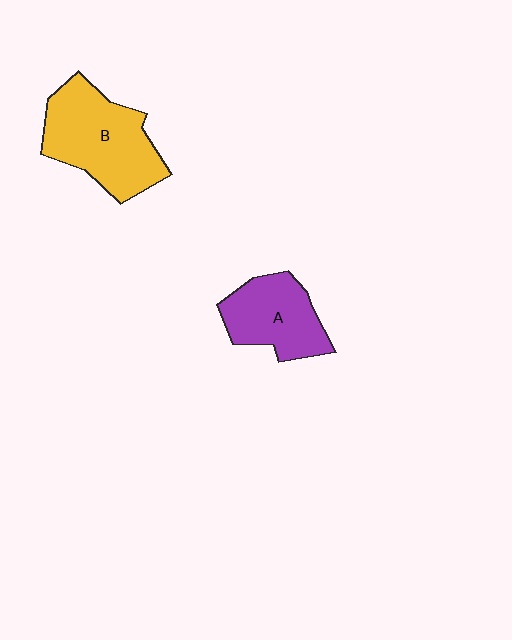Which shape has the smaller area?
Shape A (purple).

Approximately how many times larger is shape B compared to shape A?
Approximately 1.4 times.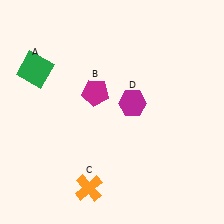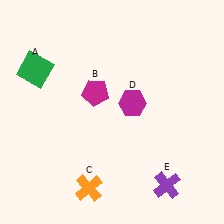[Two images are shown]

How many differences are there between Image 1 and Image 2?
There is 1 difference between the two images.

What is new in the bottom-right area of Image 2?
A purple cross (E) was added in the bottom-right area of Image 2.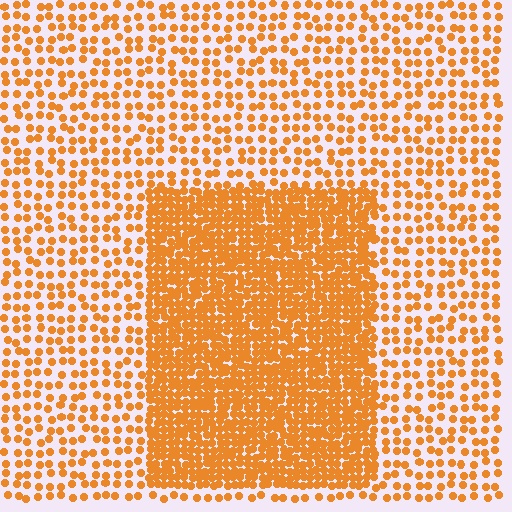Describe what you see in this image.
The image contains small orange elements arranged at two different densities. A rectangle-shaped region is visible where the elements are more densely packed than the surrounding area.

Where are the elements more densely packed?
The elements are more densely packed inside the rectangle boundary.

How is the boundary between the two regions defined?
The boundary is defined by a change in element density (approximately 2.6x ratio). All elements are the same color, size, and shape.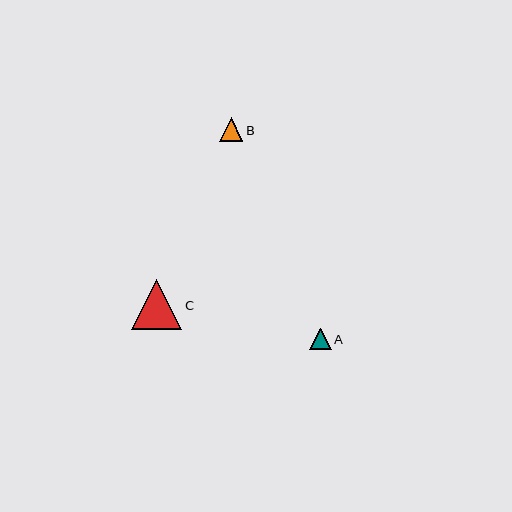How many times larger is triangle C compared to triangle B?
Triangle C is approximately 2.2 times the size of triangle B.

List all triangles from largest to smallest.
From largest to smallest: C, B, A.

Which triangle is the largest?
Triangle C is the largest with a size of approximately 50 pixels.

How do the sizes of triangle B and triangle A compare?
Triangle B and triangle A are approximately the same size.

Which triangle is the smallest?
Triangle A is the smallest with a size of approximately 22 pixels.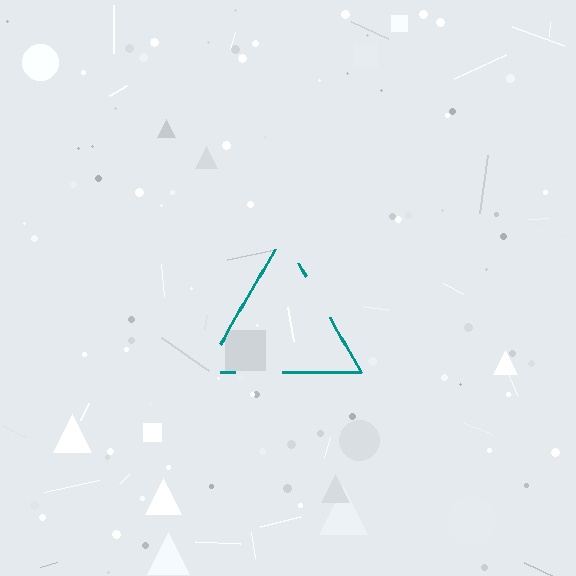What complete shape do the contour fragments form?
The contour fragments form a triangle.